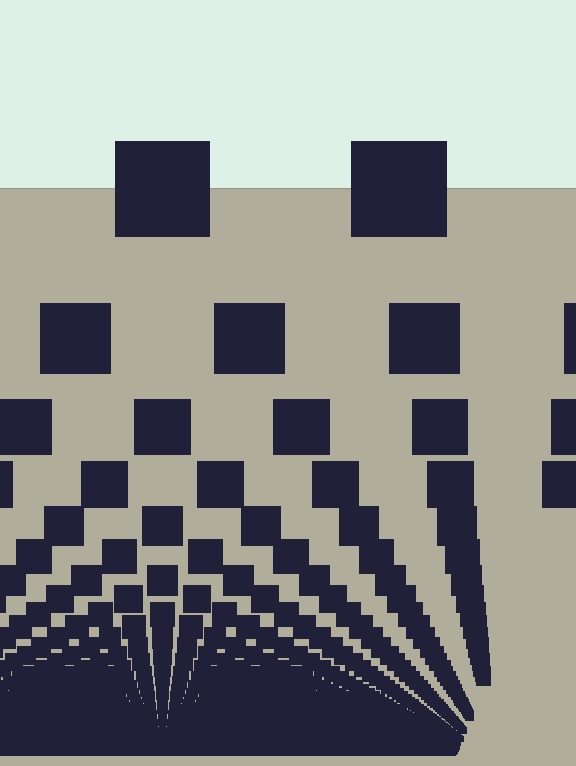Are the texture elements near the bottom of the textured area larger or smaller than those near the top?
Smaller. The gradient is inverted — elements near the bottom are smaller and denser.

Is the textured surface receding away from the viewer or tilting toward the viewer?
The surface appears to tilt toward the viewer. Texture elements get larger and sparser toward the top.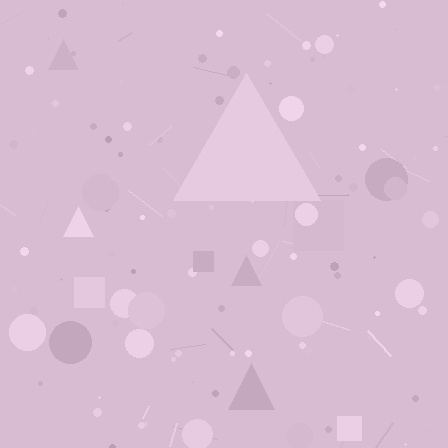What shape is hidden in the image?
A triangle is hidden in the image.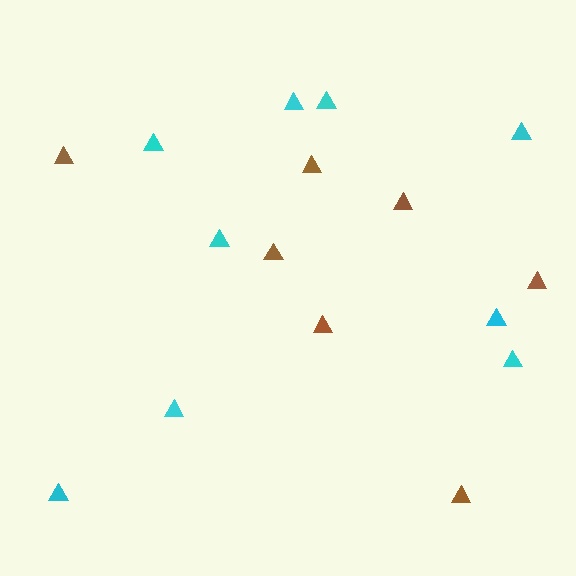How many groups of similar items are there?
There are 2 groups: one group of brown triangles (7) and one group of cyan triangles (9).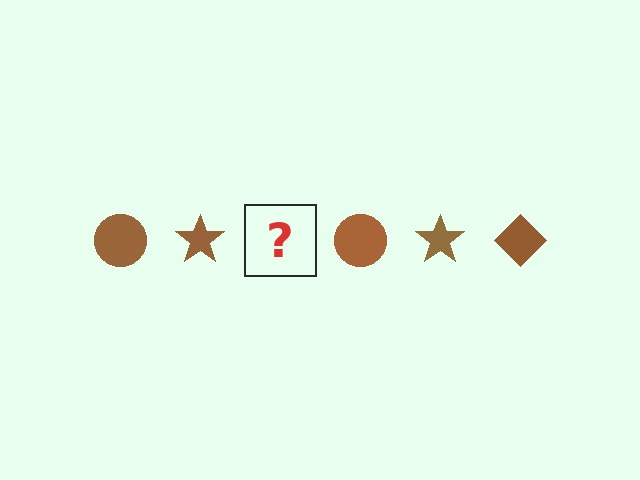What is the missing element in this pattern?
The missing element is a brown diamond.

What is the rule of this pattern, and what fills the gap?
The rule is that the pattern cycles through circle, star, diamond shapes in brown. The gap should be filled with a brown diamond.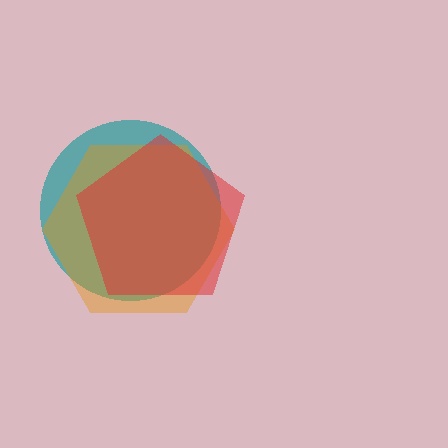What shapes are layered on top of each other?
The layered shapes are: a teal circle, an orange hexagon, a red pentagon.